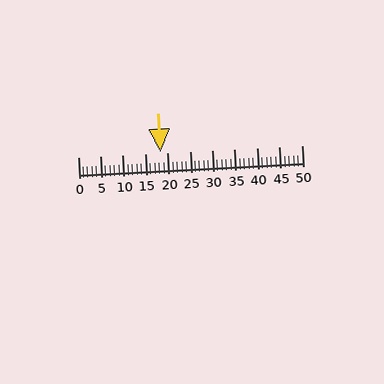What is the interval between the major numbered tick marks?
The major tick marks are spaced 5 units apart.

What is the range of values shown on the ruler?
The ruler shows values from 0 to 50.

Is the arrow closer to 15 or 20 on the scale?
The arrow is closer to 20.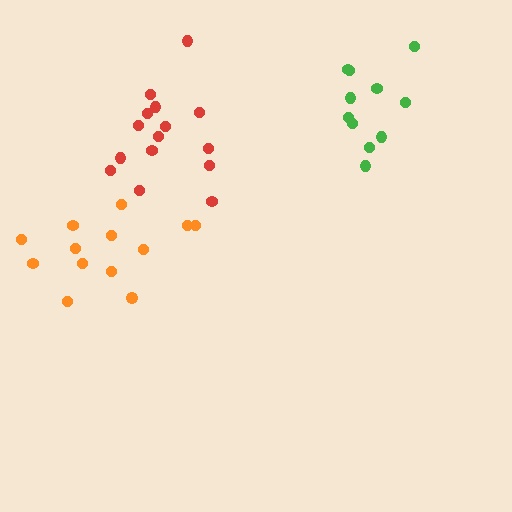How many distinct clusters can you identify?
There are 3 distinct clusters.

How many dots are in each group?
Group 1: 13 dots, Group 2: 15 dots, Group 3: 11 dots (39 total).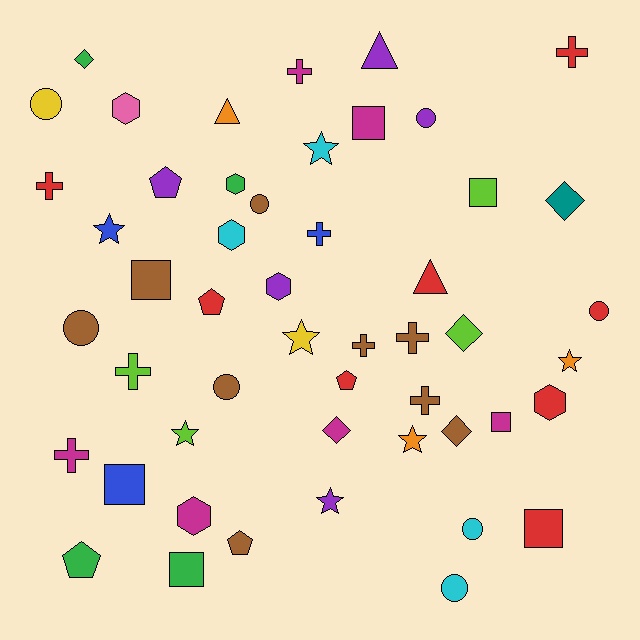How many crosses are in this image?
There are 9 crosses.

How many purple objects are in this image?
There are 5 purple objects.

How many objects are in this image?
There are 50 objects.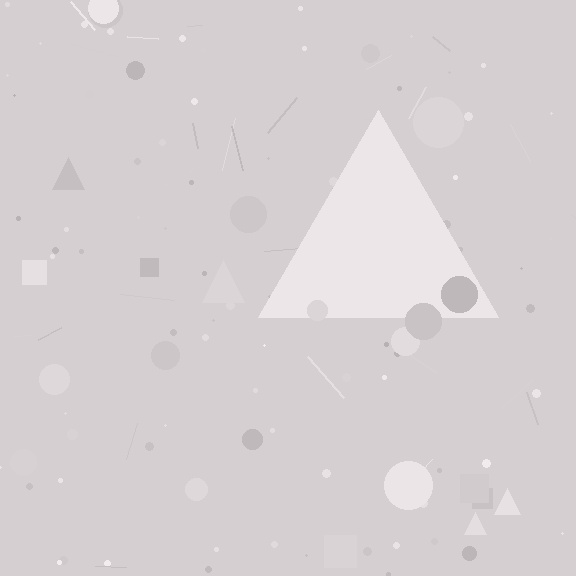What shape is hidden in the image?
A triangle is hidden in the image.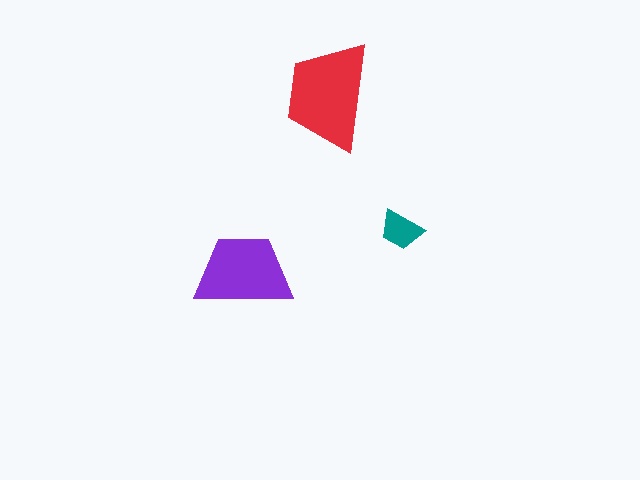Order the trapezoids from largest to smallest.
the red one, the purple one, the teal one.